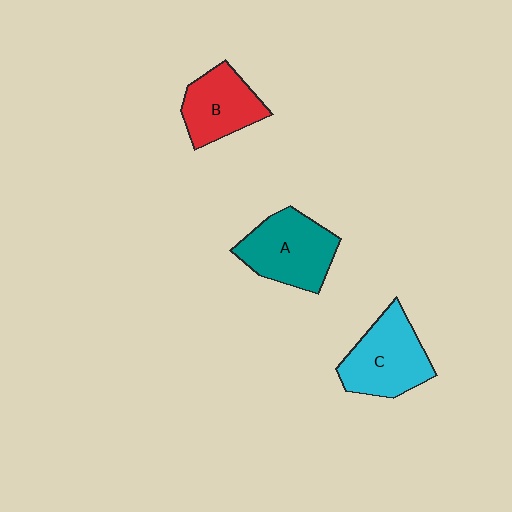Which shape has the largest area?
Shape A (teal).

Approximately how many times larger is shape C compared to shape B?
Approximately 1.2 times.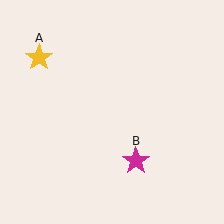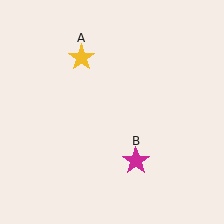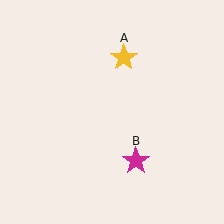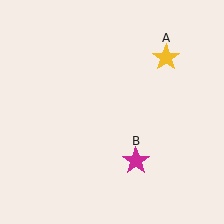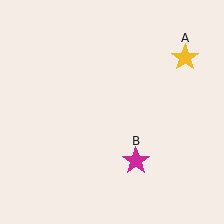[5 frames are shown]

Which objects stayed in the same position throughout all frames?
Magenta star (object B) remained stationary.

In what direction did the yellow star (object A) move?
The yellow star (object A) moved right.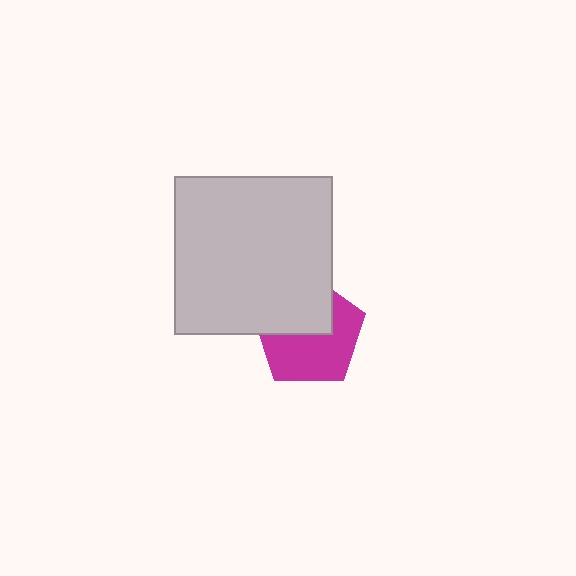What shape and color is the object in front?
The object in front is a light gray square.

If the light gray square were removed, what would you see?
You would see the complete magenta pentagon.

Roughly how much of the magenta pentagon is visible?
About half of it is visible (roughly 57%).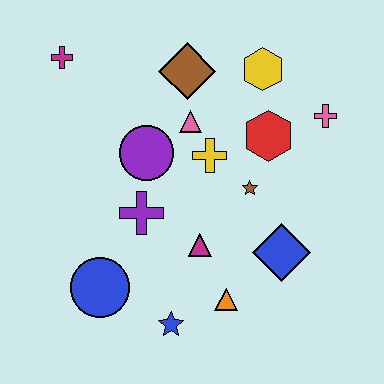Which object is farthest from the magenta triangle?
The magenta cross is farthest from the magenta triangle.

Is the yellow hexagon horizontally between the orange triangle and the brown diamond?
No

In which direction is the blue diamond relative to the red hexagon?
The blue diamond is below the red hexagon.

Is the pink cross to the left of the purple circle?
No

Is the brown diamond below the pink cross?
No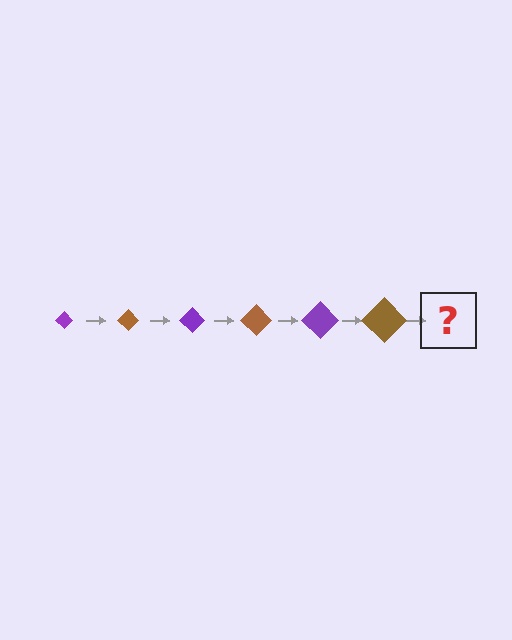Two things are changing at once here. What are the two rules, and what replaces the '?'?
The two rules are that the diamond grows larger each step and the color cycles through purple and brown. The '?' should be a purple diamond, larger than the previous one.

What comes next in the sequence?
The next element should be a purple diamond, larger than the previous one.